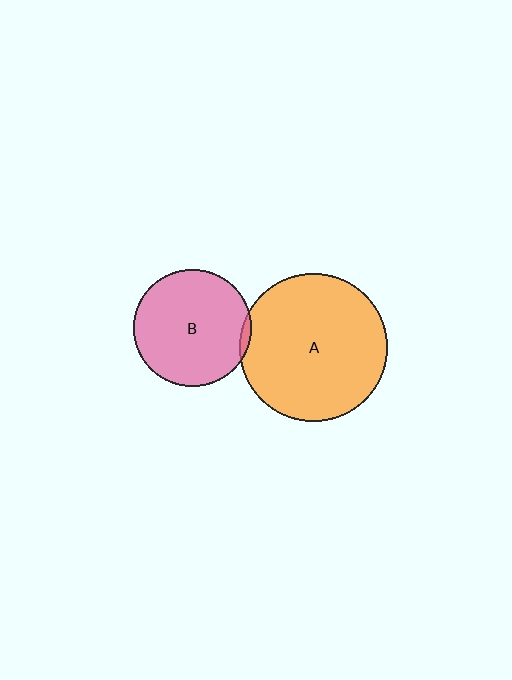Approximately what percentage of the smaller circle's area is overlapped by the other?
Approximately 5%.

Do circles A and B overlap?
Yes.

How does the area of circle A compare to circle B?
Approximately 1.6 times.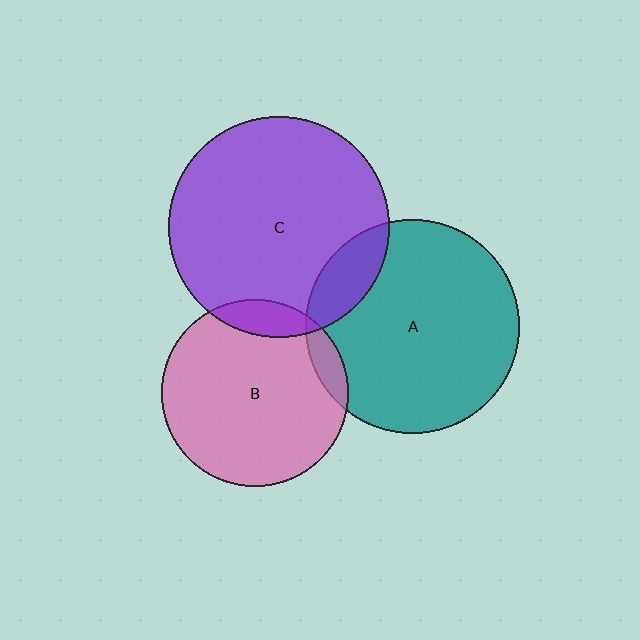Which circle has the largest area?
Circle C (purple).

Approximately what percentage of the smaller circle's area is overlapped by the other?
Approximately 5%.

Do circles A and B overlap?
Yes.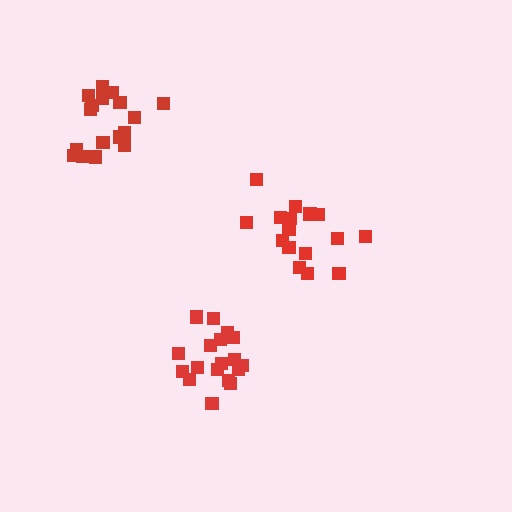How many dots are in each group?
Group 1: 18 dots, Group 2: 16 dots, Group 3: 17 dots (51 total).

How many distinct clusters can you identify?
There are 3 distinct clusters.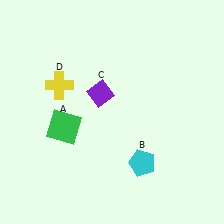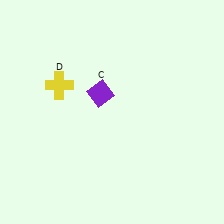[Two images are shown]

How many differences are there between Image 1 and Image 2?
There are 2 differences between the two images.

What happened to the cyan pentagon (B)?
The cyan pentagon (B) was removed in Image 2. It was in the bottom-right area of Image 1.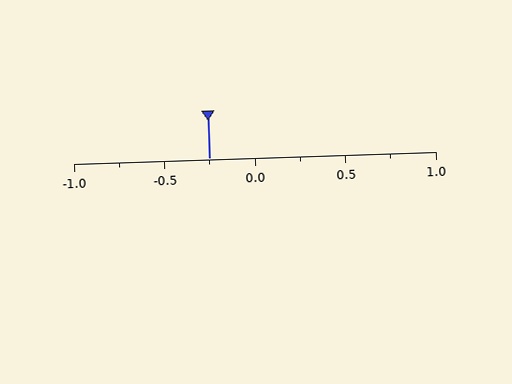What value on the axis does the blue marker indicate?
The marker indicates approximately -0.25.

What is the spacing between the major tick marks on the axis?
The major ticks are spaced 0.5 apart.